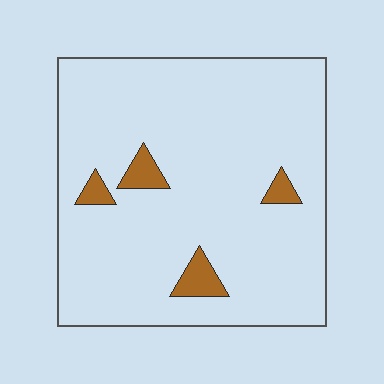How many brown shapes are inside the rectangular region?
4.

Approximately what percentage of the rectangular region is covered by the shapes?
Approximately 5%.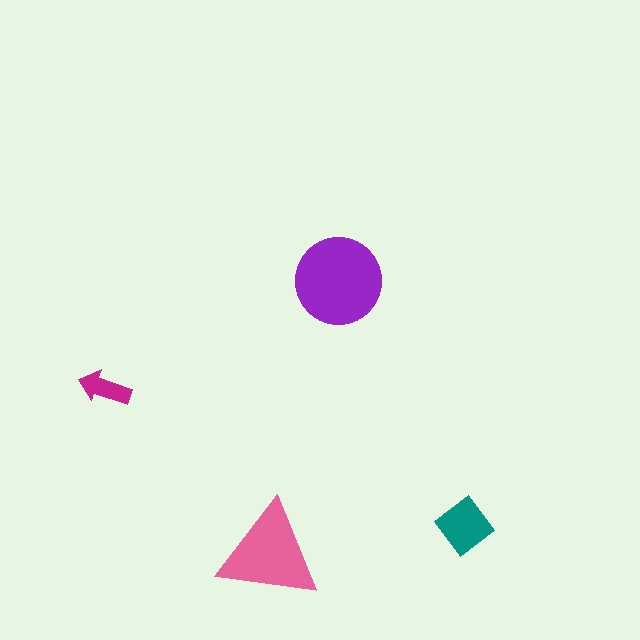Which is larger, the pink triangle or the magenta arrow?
The pink triangle.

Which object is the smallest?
The magenta arrow.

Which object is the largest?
The purple circle.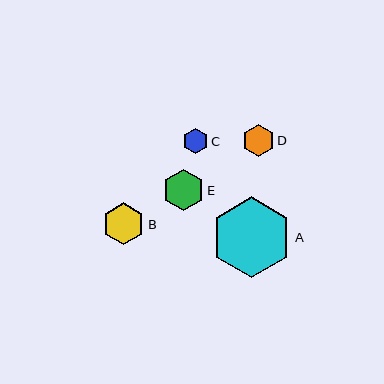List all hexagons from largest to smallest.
From largest to smallest: A, B, E, D, C.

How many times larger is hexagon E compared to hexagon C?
Hexagon E is approximately 1.6 times the size of hexagon C.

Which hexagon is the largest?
Hexagon A is the largest with a size of approximately 81 pixels.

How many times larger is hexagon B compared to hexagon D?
Hexagon B is approximately 1.3 times the size of hexagon D.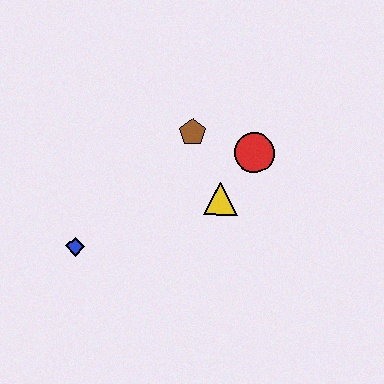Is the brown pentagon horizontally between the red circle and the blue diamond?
Yes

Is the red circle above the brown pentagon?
No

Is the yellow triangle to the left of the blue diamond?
No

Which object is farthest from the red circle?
The blue diamond is farthest from the red circle.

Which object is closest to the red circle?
The yellow triangle is closest to the red circle.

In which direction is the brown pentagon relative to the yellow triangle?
The brown pentagon is above the yellow triangle.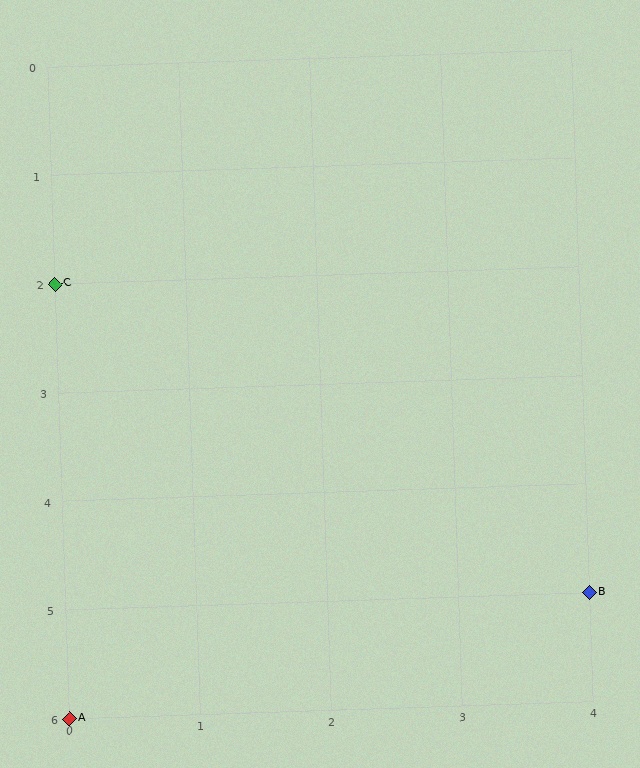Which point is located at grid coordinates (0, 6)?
Point A is at (0, 6).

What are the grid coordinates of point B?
Point B is at grid coordinates (4, 5).